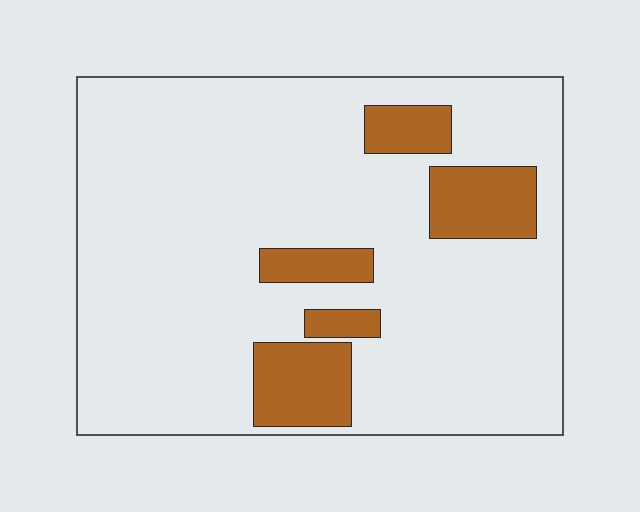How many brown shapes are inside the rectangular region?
5.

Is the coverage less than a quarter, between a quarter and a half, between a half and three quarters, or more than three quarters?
Less than a quarter.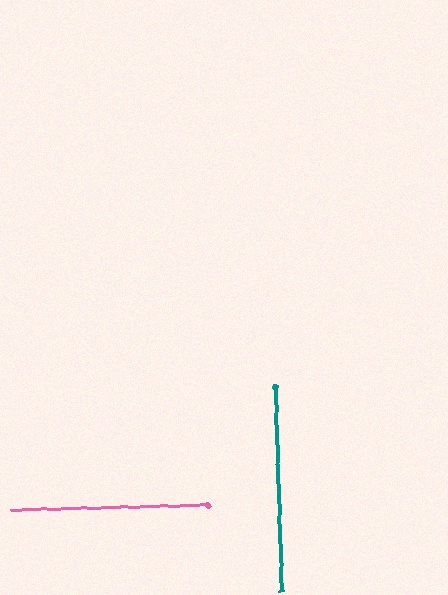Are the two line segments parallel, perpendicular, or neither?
Perpendicular — they meet at approximately 90°.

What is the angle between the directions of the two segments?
Approximately 90 degrees.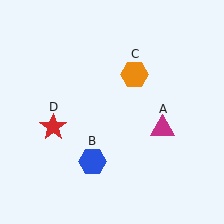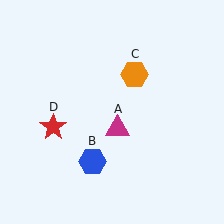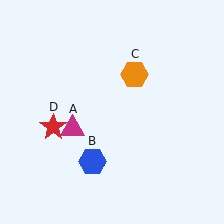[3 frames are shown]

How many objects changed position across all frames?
1 object changed position: magenta triangle (object A).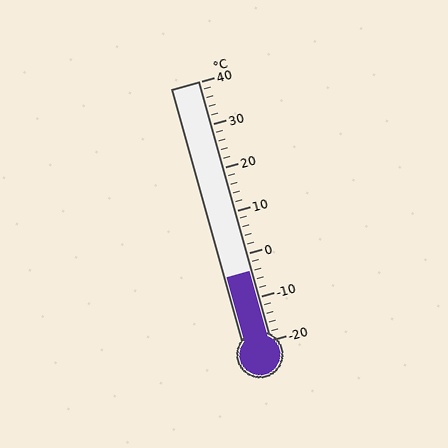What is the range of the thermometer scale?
The thermometer scale ranges from -20°C to 40°C.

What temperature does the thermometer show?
The thermometer shows approximately -4°C.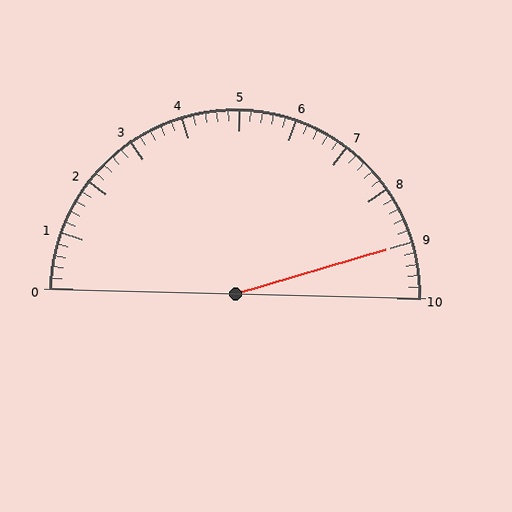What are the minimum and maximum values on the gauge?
The gauge ranges from 0 to 10.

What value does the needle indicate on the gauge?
The needle indicates approximately 9.0.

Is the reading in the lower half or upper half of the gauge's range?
The reading is in the upper half of the range (0 to 10).